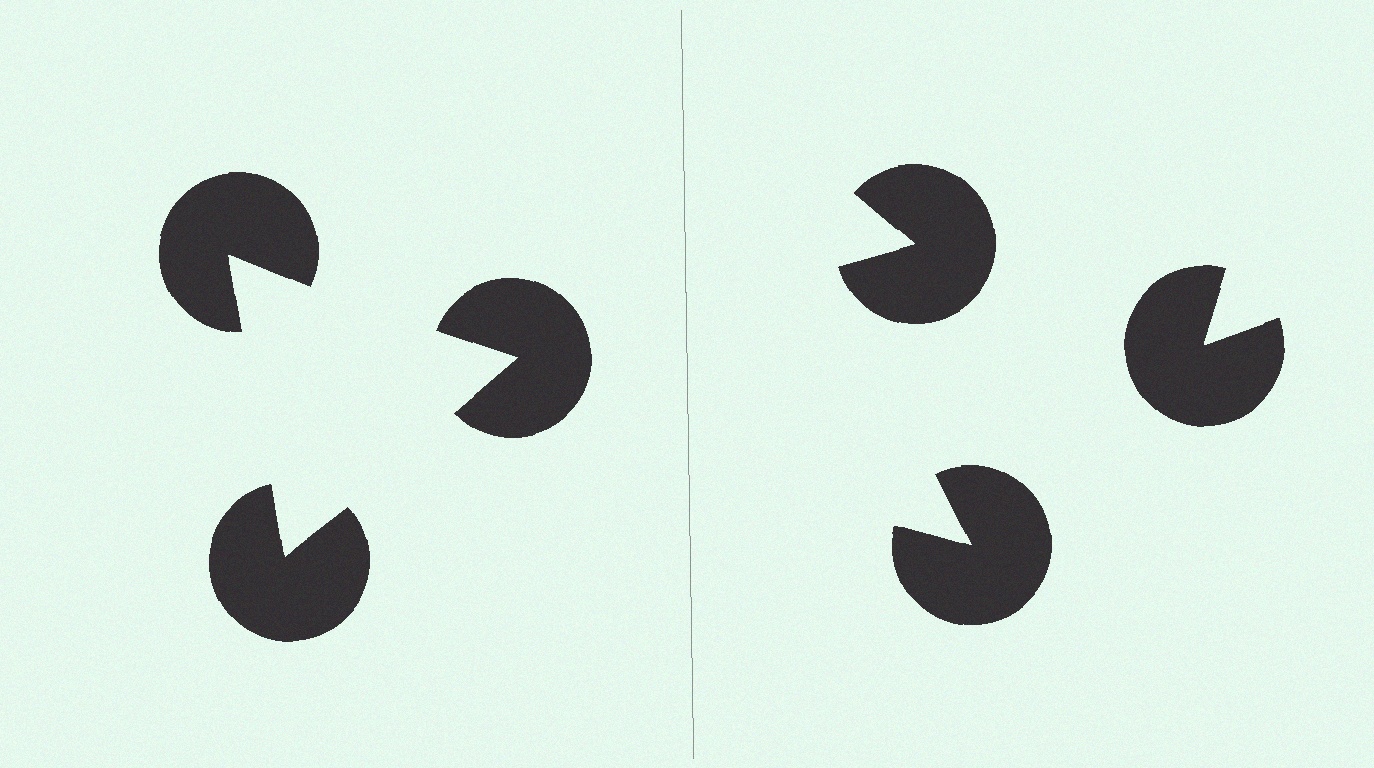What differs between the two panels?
The pac-man discs are positioned identically on both sides; only the wedge orientations differ. On the left they align to a triangle; on the right they are misaligned.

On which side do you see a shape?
An illusory triangle appears on the left side. On the right side the wedge cuts are rotated, so no coherent shape forms.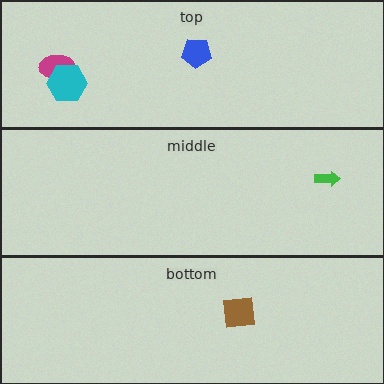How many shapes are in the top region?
3.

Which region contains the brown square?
The bottom region.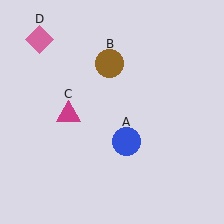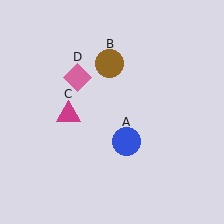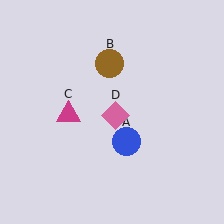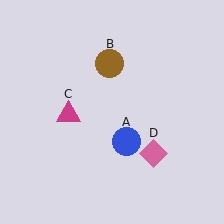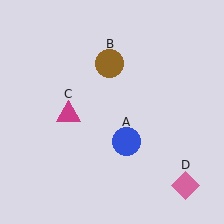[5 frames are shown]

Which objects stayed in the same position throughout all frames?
Blue circle (object A) and brown circle (object B) and magenta triangle (object C) remained stationary.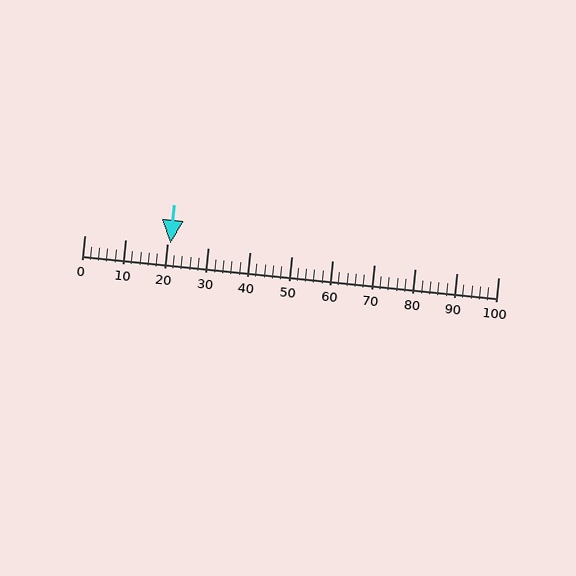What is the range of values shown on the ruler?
The ruler shows values from 0 to 100.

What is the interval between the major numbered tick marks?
The major tick marks are spaced 10 units apart.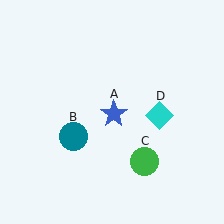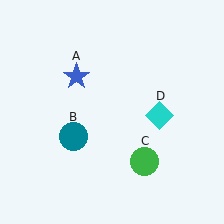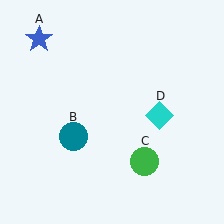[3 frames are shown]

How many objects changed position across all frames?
1 object changed position: blue star (object A).